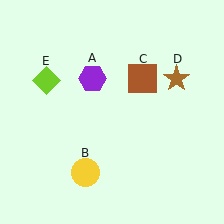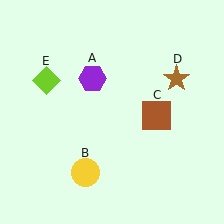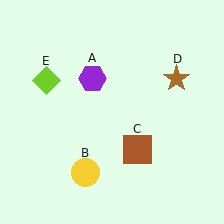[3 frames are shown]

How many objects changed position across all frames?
1 object changed position: brown square (object C).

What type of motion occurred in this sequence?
The brown square (object C) rotated clockwise around the center of the scene.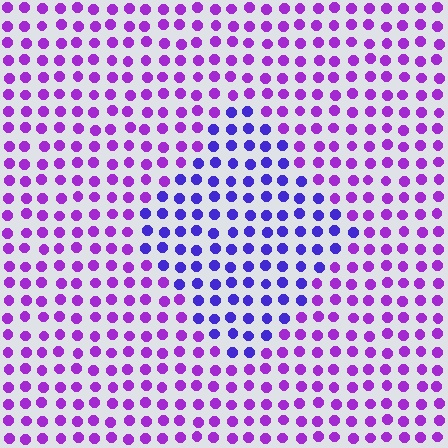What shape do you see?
I see a diamond.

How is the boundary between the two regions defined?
The boundary is defined purely by a slight shift in hue (about 35 degrees). Spacing, size, and orientation are identical on both sides.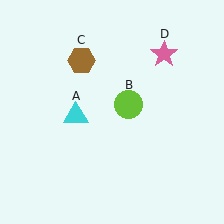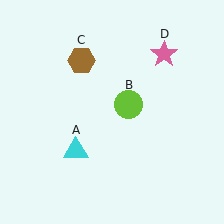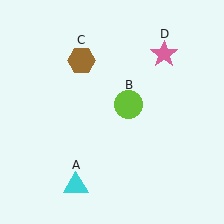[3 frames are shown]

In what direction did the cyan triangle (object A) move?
The cyan triangle (object A) moved down.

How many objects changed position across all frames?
1 object changed position: cyan triangle (object A).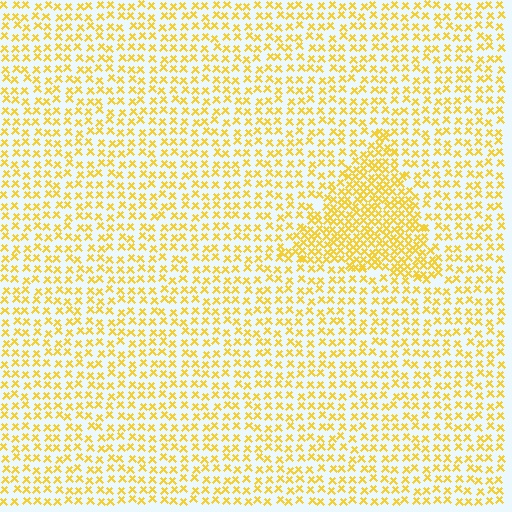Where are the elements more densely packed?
The elements are more densely packed inside the triangle boundary.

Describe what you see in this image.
The image contains small yellow elements arranged at two different densities. A triangle-shaped region is visible where the elements are more densely packed than the surrounding area.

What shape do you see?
I see a triangle.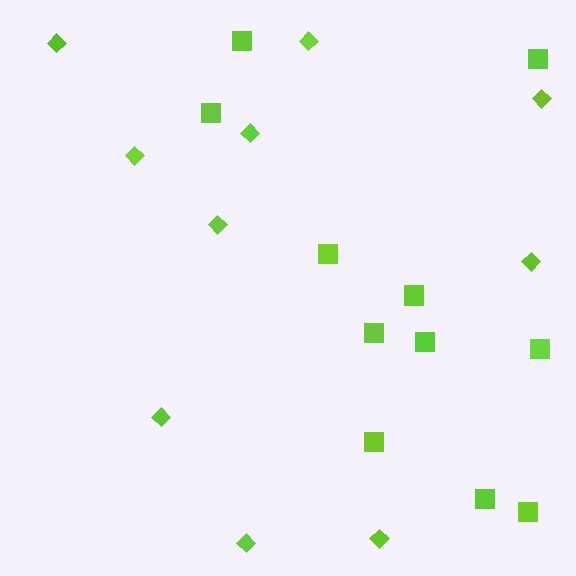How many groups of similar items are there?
There are 2 groups: one group of squares (11) and one group of diamonds (10).